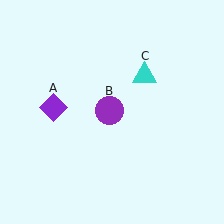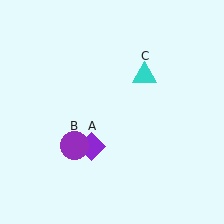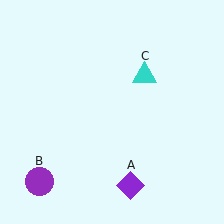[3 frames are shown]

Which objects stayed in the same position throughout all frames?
Cyan triangle (object C) remained stationary.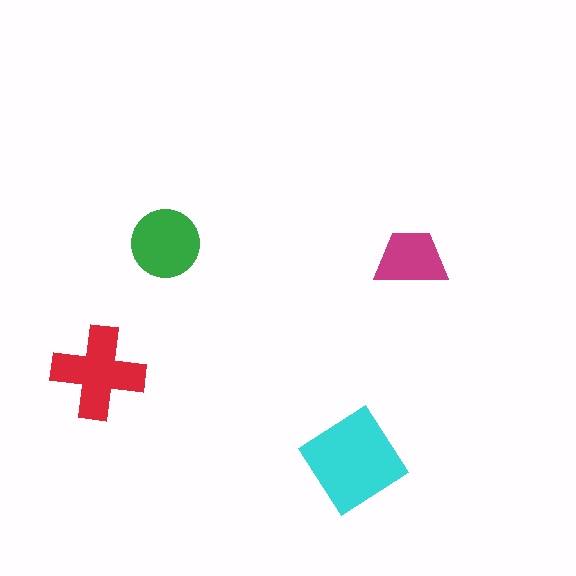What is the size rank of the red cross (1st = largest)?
2nd.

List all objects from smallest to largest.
The magenta trapezoid, the green circle, the red cross, the cyan diamond.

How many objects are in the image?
There are 4 objects in the image.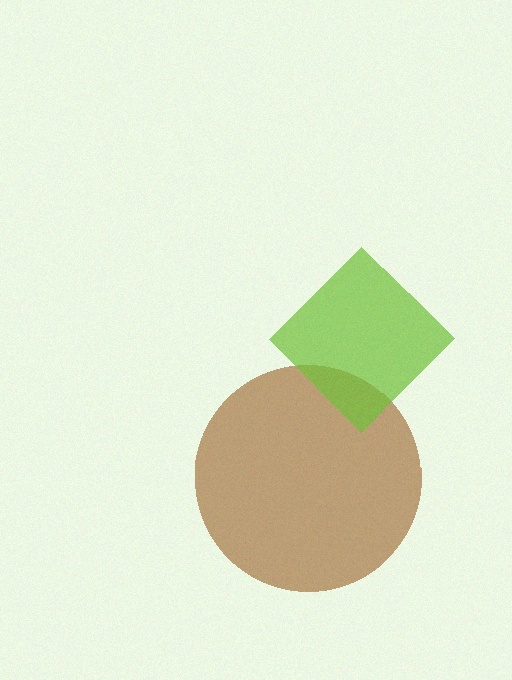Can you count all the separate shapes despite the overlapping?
Yes, there are 2 separate shapes.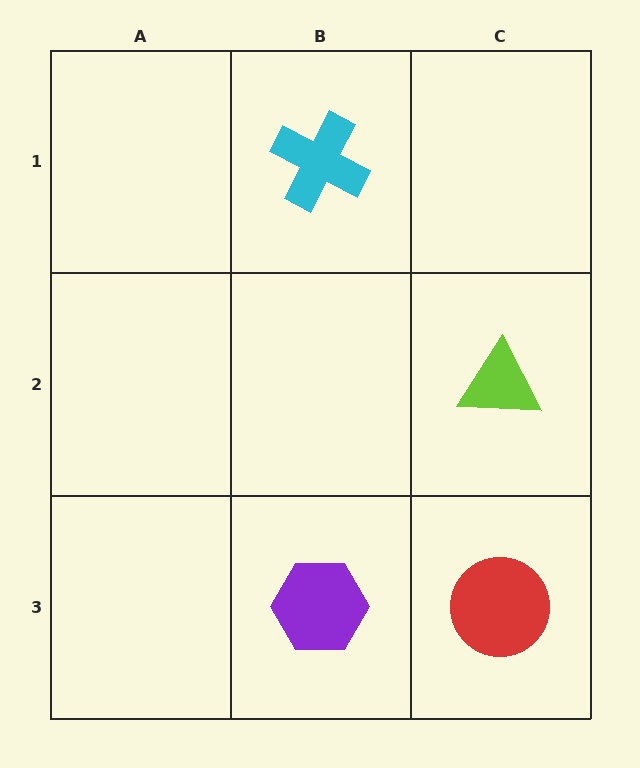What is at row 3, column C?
A red circle.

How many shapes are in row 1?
1 shape.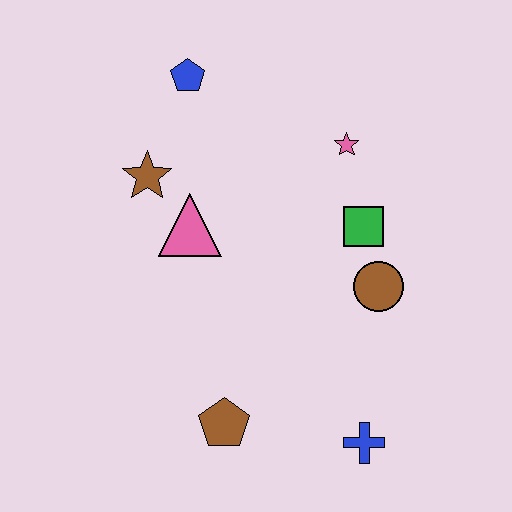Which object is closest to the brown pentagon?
The blue cross is closest to the brown pentagon.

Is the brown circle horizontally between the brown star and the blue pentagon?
No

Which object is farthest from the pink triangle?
The blue cross is farthest from the pink triangle.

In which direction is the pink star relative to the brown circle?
The pink star is above the brown circle.